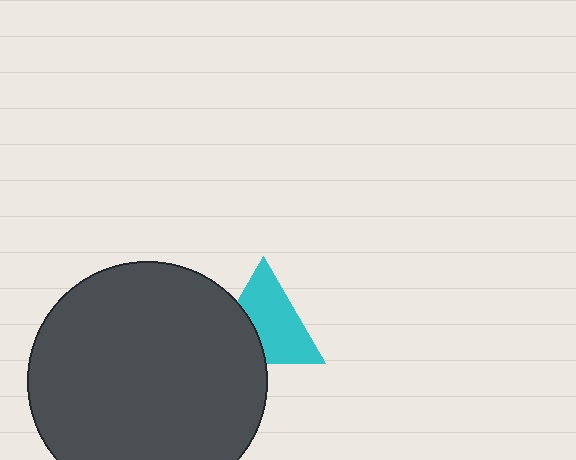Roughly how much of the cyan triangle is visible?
Most of it is visible (roughly 66%).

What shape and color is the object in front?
The object in front is a dark gray circle.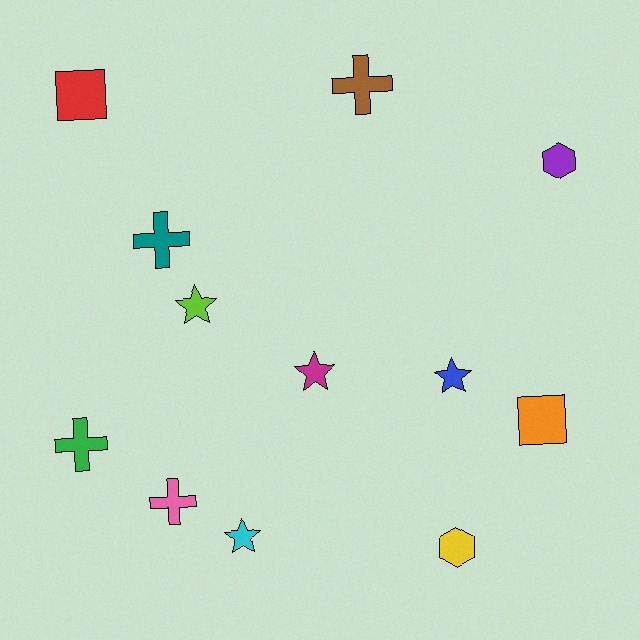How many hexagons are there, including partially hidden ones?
There are 2 hexagons.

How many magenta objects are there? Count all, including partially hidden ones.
There is 1 magenta object.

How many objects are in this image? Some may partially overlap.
There are 12 objects.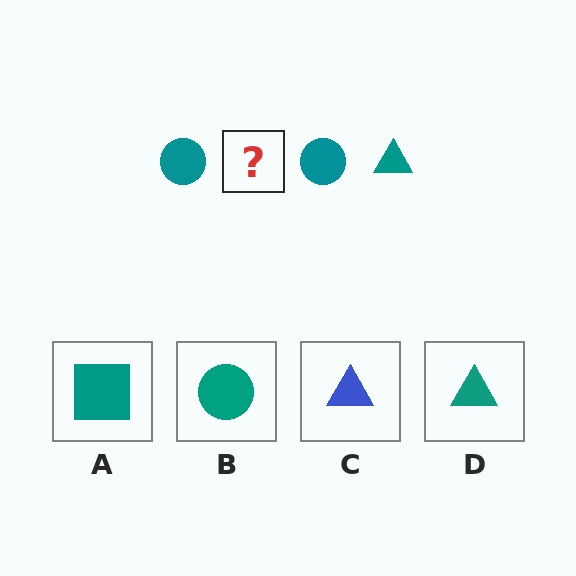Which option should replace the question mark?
Option D.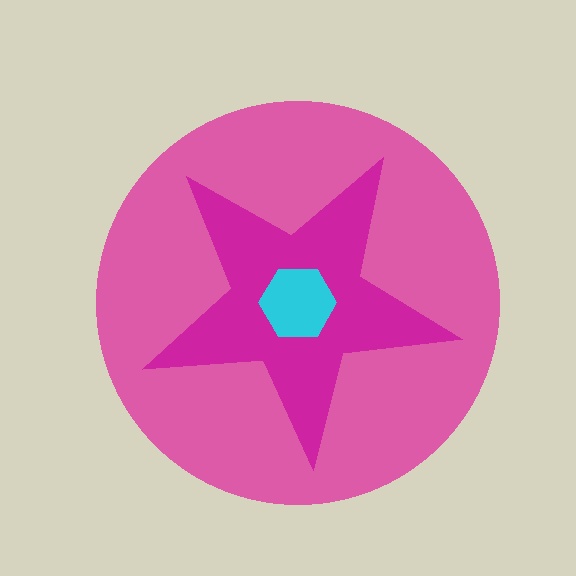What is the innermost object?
The cyan hexagon.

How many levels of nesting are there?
3.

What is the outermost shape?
The pink circle.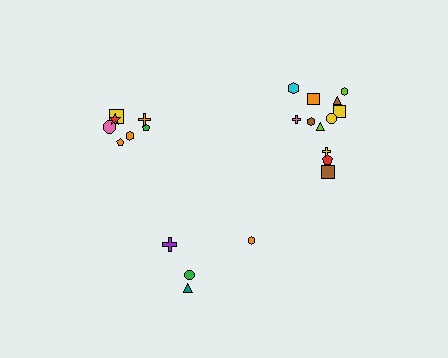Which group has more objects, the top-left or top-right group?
The top-right group.